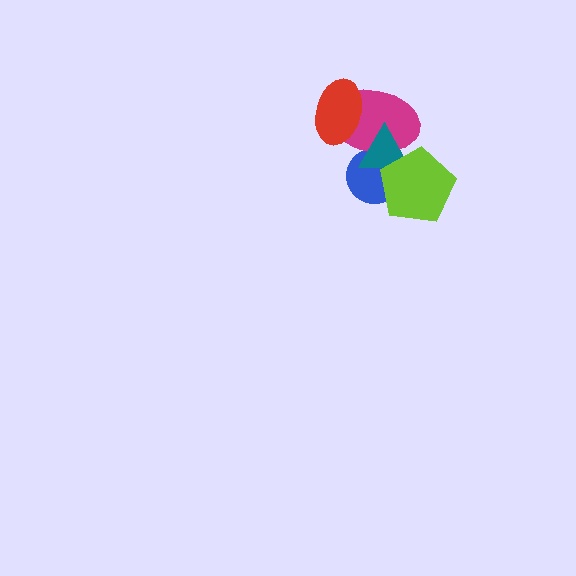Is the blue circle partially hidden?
Yes, it is partially covered by another shape.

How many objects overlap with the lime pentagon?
3 objects overlap with the lime pentagon.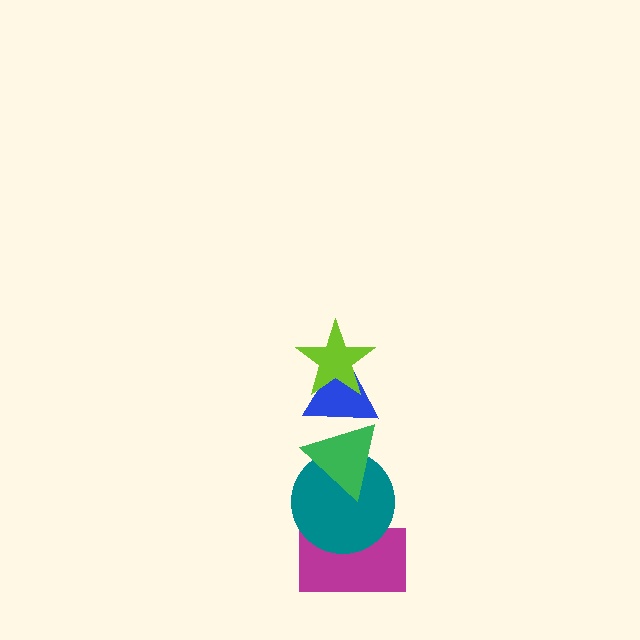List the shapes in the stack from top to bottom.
From top to bottom: the lime star, the blue triangle, the green triangle, the teal circle, the magenta rectangle.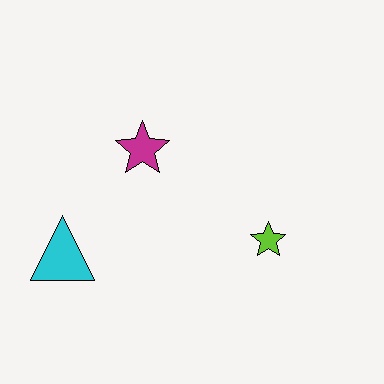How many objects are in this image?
There are 3 objects.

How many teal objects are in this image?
There are no teal objects.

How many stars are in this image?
There are 2 stars.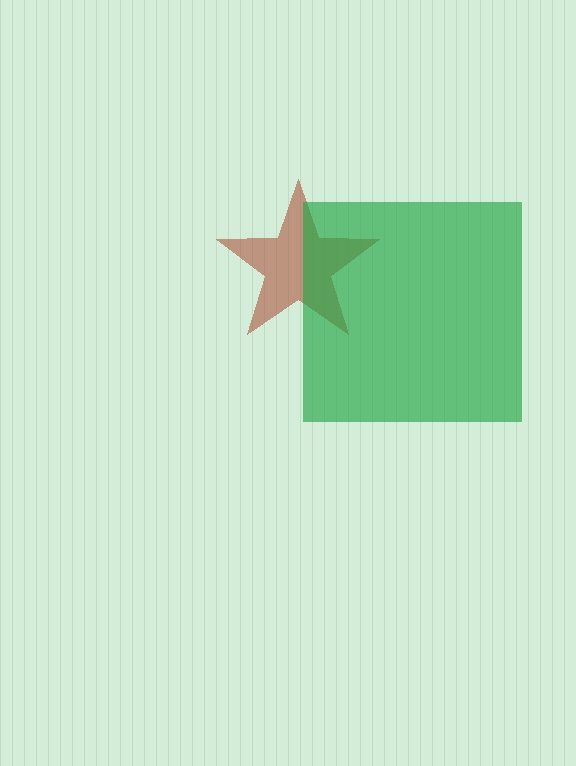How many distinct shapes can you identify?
There are 2 distinct shapes: a brown star, a green square.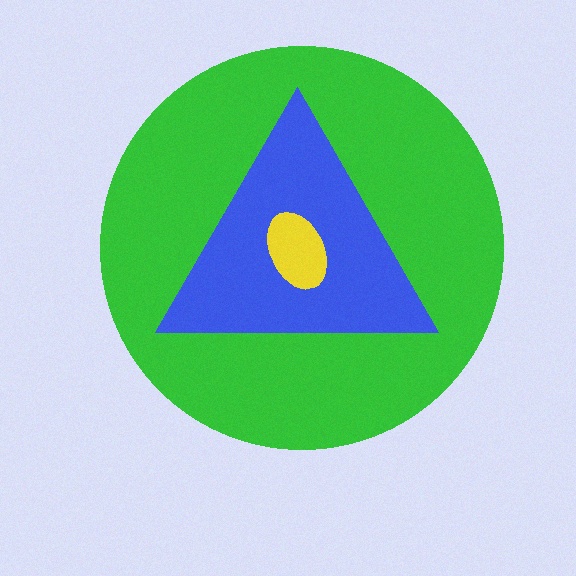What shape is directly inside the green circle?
The blue triangle.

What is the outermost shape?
The green circle.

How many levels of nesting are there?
3.